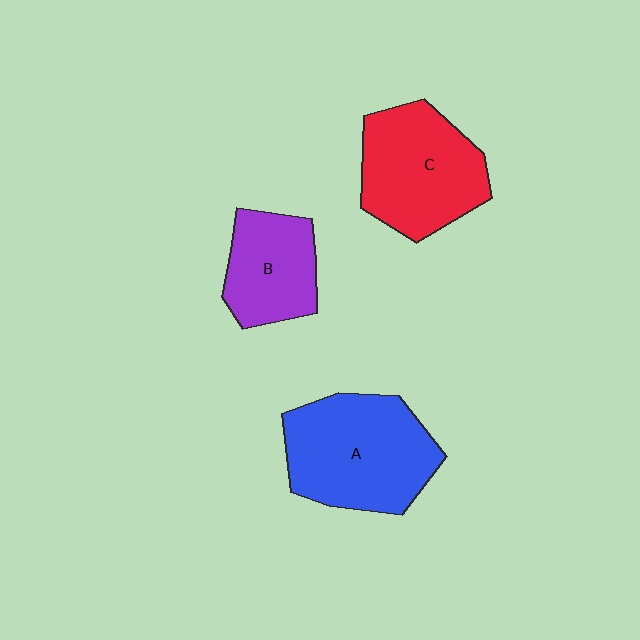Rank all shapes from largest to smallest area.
From largest to smallest: A (blue), C (red), B (purple).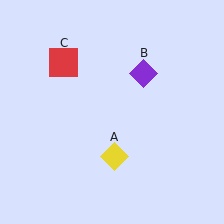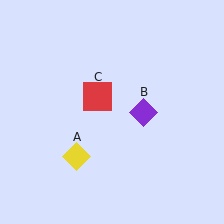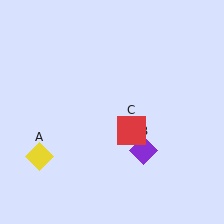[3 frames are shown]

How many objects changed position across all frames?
3 objects changed position: yellow diamond (object A), purple diamond (object B), red square (object C).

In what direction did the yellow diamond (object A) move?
The yellow diamond (object A) moved left.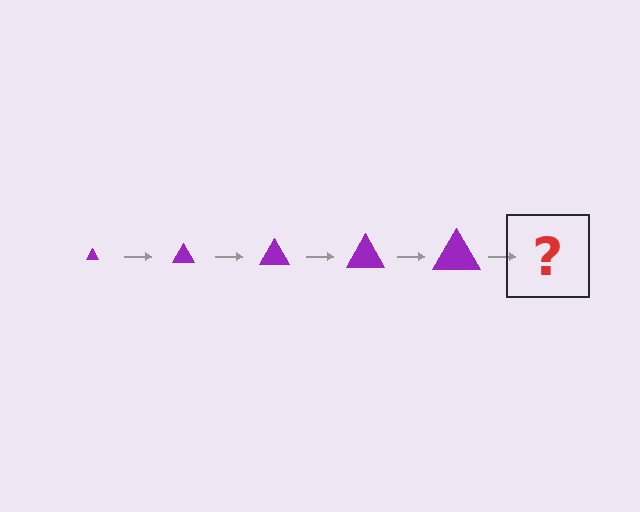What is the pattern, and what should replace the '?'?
The pattern is that the triangle gets progressively larger each step. The '?' should be a purple triangle, larger than the previous one.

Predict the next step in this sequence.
The next step is a purple triangle, larger than the previous one.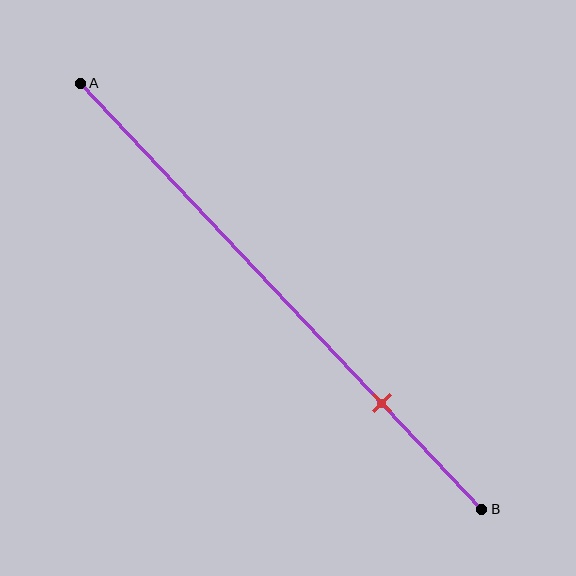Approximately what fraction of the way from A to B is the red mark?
The red mark is approximately 75% of the way from A to B.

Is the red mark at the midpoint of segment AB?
No, the mark is at about 75% from A, not at the 50% midpoint.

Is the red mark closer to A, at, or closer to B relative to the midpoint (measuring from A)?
The red mark is closer to point B than the midpoint of segment AB.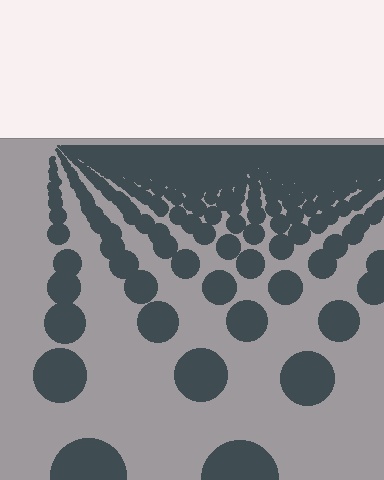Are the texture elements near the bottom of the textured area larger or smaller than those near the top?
Larger. Near the bottom, elements are closer to the viewer and appear at a bigger on-screen size.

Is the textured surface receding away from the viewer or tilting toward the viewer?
The surface is receding away from the viewer. Texture elements get smaller and denser toward the top.